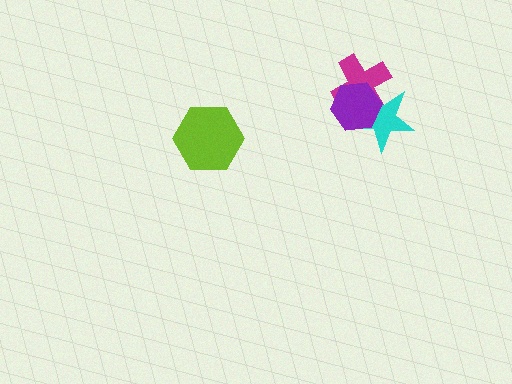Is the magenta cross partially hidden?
Yes, it is partially covered by another shape.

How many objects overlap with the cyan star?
2 objects overlap with the cyan star.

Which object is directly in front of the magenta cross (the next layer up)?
The cyan star is directly in front of the magenta cross.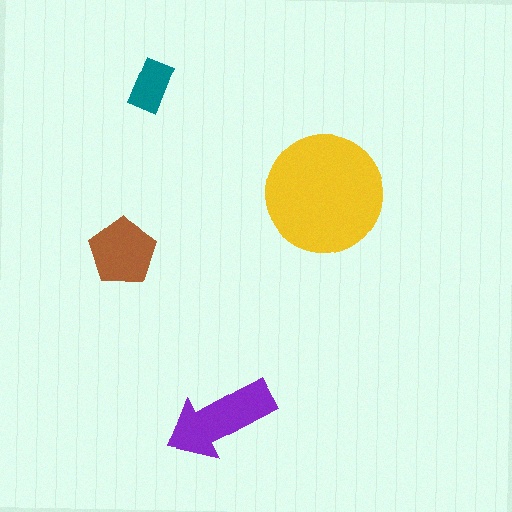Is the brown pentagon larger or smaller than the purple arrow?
Smaller.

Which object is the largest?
The yellow circle.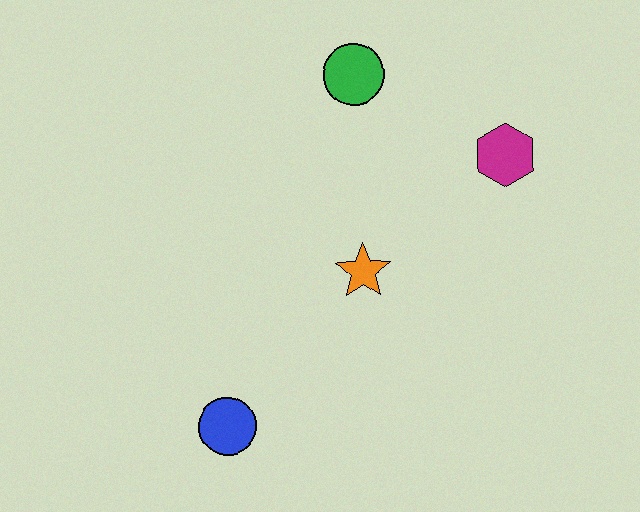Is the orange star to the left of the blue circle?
No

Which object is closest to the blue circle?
The orange star is closest to the blue circle.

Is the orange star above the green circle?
No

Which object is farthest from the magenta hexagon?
The blue circle is farthest from the magenta hexagon.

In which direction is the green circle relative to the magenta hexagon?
The green circle is to the left of the magenta hexagon.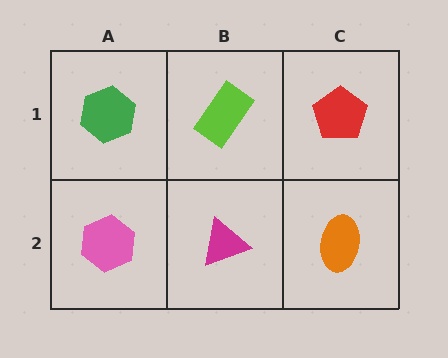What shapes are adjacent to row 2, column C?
A red pentagon (row 1, column C), a magenta triangle (row 2, column B).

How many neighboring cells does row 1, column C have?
2.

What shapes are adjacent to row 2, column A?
A green hexagon (row 1, column A), a magenta triangle (row 2, column B).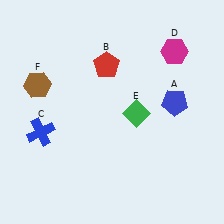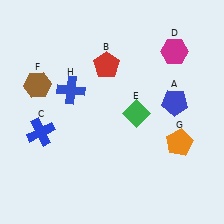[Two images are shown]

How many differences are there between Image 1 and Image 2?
There are 2 differences between the two images.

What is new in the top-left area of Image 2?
A blue cross (H) was added in the top-left area of Image 2.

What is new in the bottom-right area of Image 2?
An orange pentagon (G) was added in the bottom-right area of Image 2.